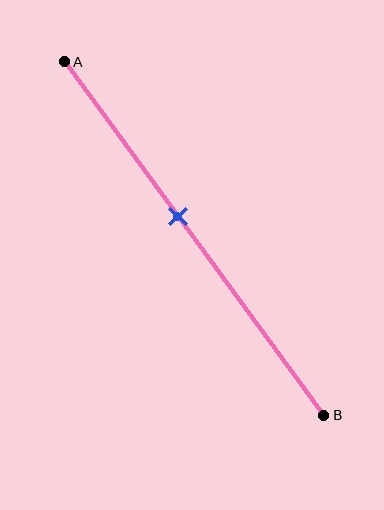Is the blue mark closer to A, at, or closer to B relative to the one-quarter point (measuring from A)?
The blue mark is closer to point B than the one-quarter point of segment AB.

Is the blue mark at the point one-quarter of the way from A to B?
No, the mark is at about 45% from A, not at the 25% one-quarter point.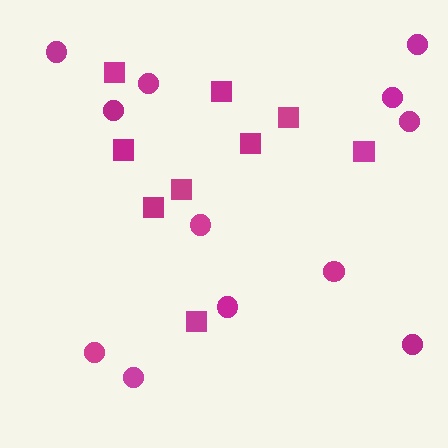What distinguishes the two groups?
There are 2 groups: one group of circles (12) and one group of squares (9).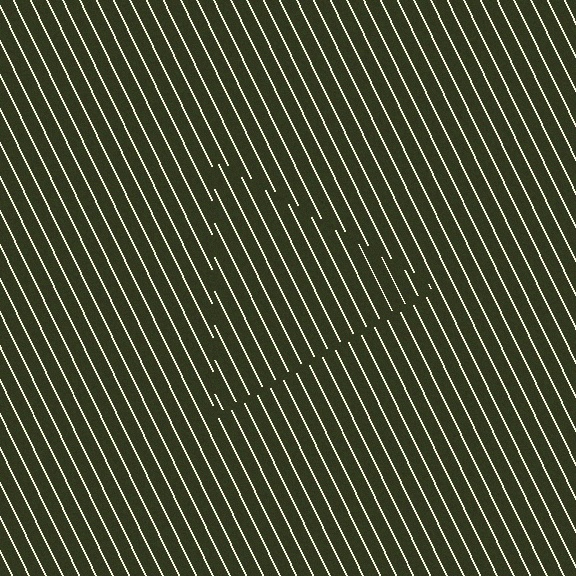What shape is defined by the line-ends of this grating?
An illusory triangle. The interior of the shape contains the same grating, shifted by half a period — the contour is defined by the phase discontinuity where line-ends from the inner and outer gratings abut.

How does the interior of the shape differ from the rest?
The interior of the shape contains the same grating, shifted by half a period — the contour is defined by the phase discontinuity where line-ends from the inner and outer gratings abut.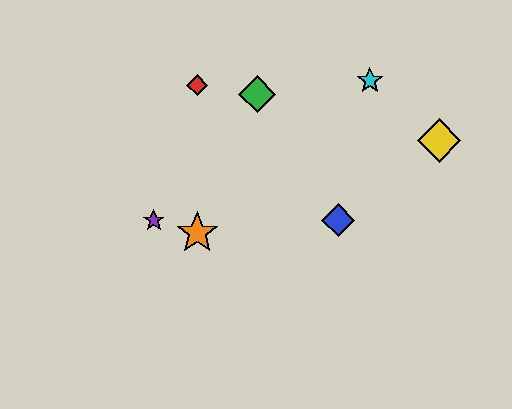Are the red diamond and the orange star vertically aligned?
Yes, both are at x≈197.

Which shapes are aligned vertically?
The red diamond, the orange star are aligned vertically.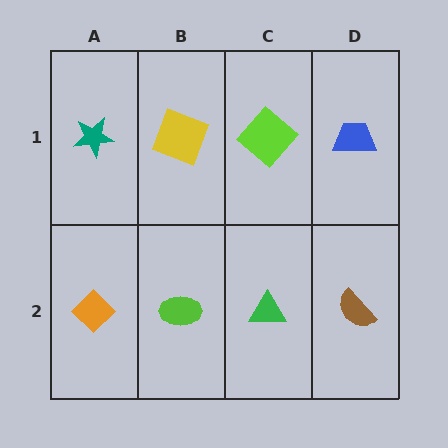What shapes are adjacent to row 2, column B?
A yellow square (row 1, column B), an orange diamond (row 2, column A), a green triangle (row 2, column C).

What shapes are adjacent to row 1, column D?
A brown semicircle (row 2, column D), a lime diamond (row 1, column C).